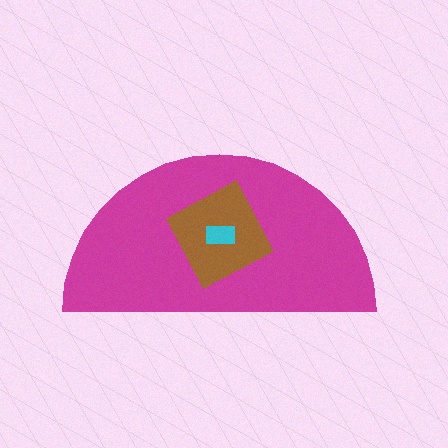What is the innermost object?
The cyan rectangle.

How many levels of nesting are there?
3.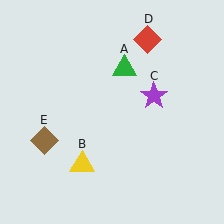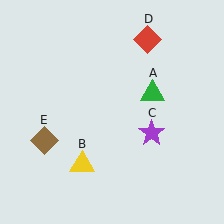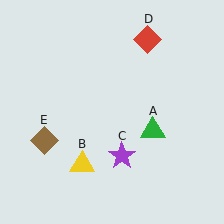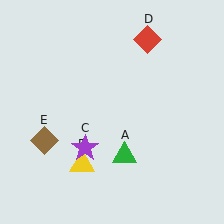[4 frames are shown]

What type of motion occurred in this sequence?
The green triangle (object A), purple star (object C) rotated clockwise around the center of the scene.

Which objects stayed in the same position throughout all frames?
Yellow triangle (object B) and red diamond (object D) and brown diamond (object E) remained stationary.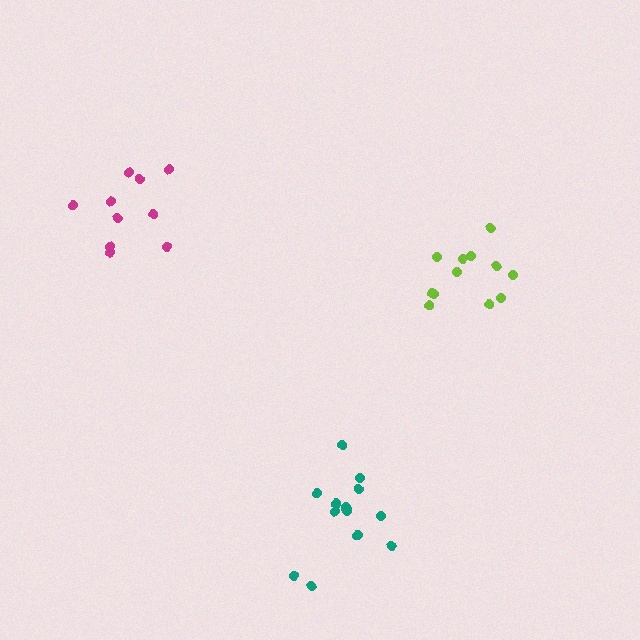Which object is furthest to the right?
The lime cluster is rightmost.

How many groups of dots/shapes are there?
There are 3 groups.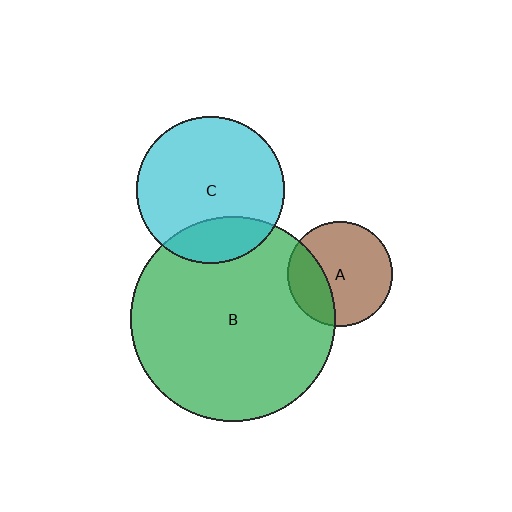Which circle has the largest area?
Circle B (green).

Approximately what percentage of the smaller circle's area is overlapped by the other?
Approximately 30%.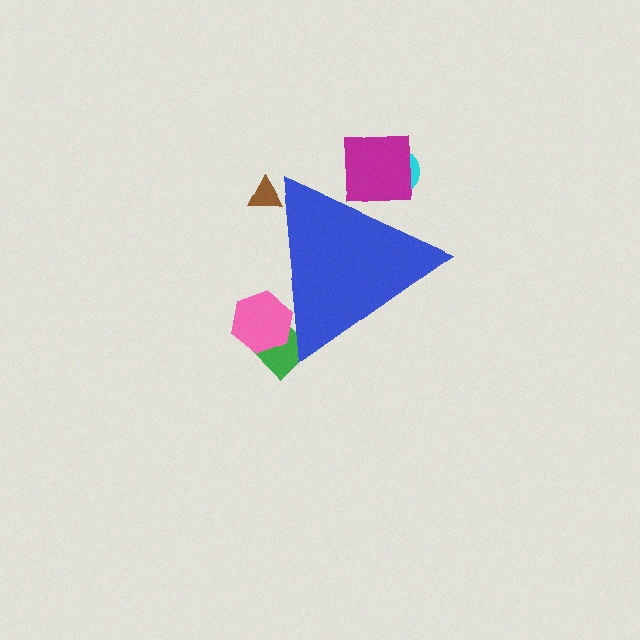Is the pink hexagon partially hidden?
Yes, the pink hexagon is partially hidden behind the blue triangle.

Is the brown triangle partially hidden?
Yes, the brown triangle is partially hidden behind the blue triangle.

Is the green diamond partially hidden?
Yes, the green diamond is partially hidden behind the blue triangle.